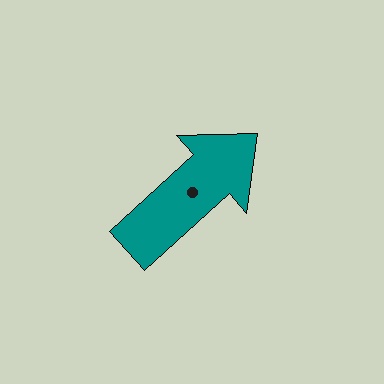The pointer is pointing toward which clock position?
Roughly 2 o'clock.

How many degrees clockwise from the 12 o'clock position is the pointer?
Approximately 48 degrees.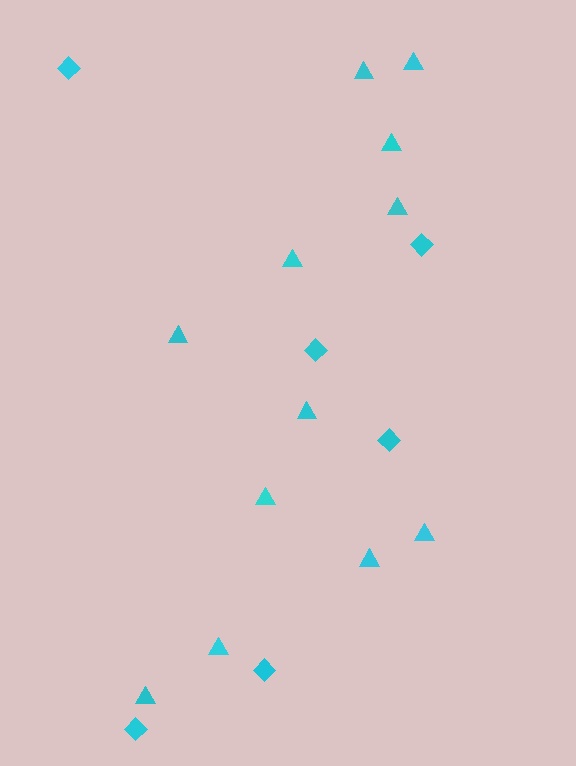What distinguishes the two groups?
There are 2 groups: one group of triangles (12) and one group of diamonds (6).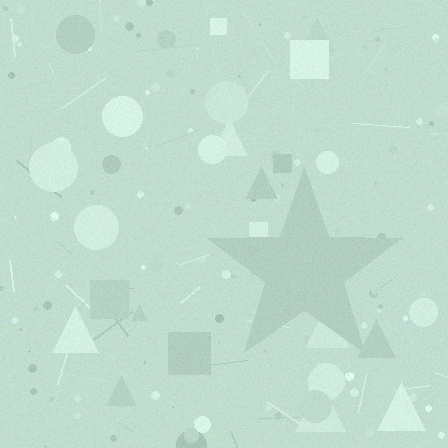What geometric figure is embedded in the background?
A star is embedded in the background.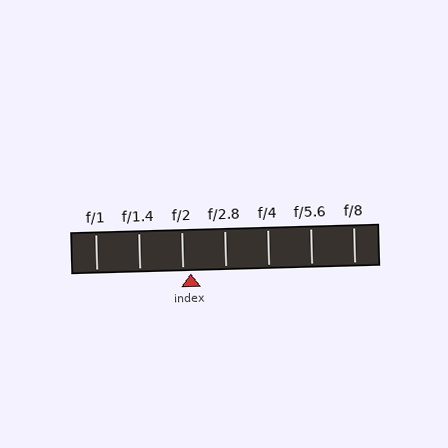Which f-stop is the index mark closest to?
The index mark is closest to f/2.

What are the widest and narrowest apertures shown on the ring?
The widest aperture shown is f/1 and the narrowest is f/8.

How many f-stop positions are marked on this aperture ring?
There are 7 f-stop positions marked.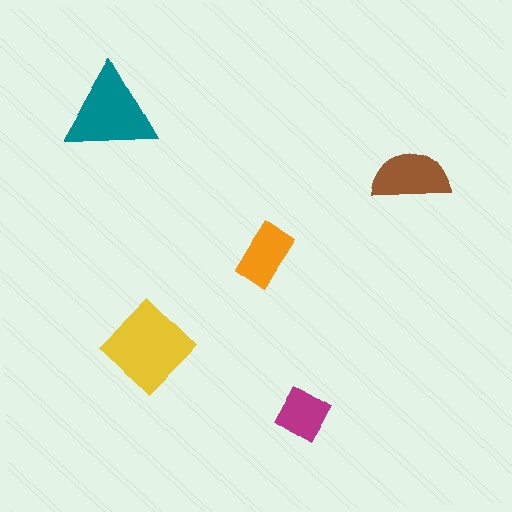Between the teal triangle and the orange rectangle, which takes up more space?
The teal triangle.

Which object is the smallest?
The magenta square.